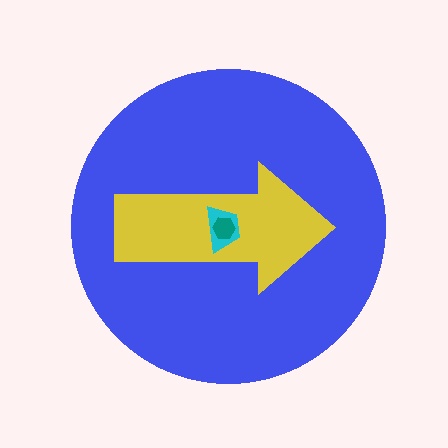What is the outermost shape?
The blue circle.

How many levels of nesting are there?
4.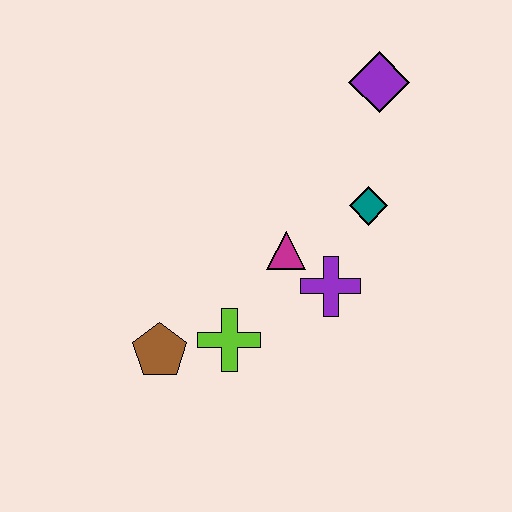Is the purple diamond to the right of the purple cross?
Yes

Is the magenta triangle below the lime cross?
No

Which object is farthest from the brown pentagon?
The purple diamond is farthest from the brown pentagon.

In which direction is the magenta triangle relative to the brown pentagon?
The magenta triangle is to the right of the brown pentagon.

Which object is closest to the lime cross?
The brown pentagon is closest to the lime cross.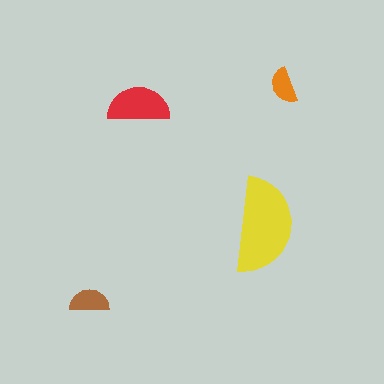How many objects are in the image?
There are 4 objects in the image.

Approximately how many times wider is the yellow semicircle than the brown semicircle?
About 2.5 times wider.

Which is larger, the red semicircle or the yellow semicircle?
The yellow one.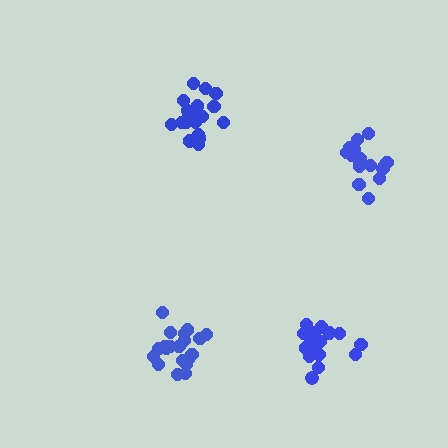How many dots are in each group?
Group 1: 20 dots, Group 2: 17 dots, Group 3: 19 dots, Group 4: 17 dots (73 total).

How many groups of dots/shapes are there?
There are 4 groups.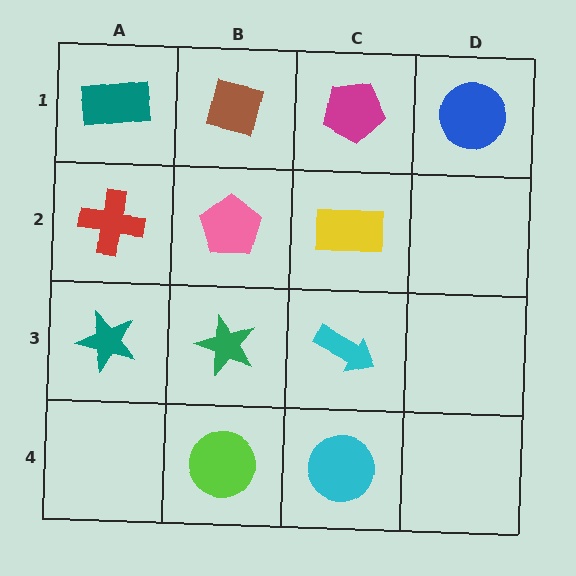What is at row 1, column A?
A teal rectangle.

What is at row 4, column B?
A lime circle.